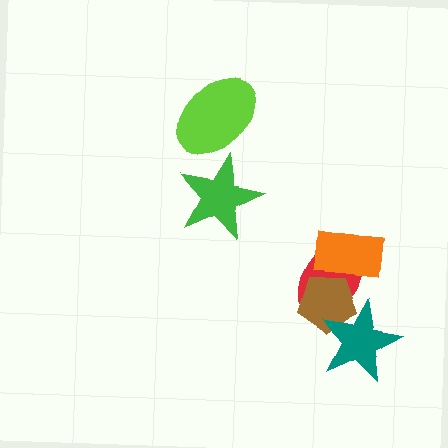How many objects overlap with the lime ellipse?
1 object overlaps with the lime ellipse.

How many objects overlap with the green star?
1 object overlaps with the green star.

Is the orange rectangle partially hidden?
No, no other shape covers it.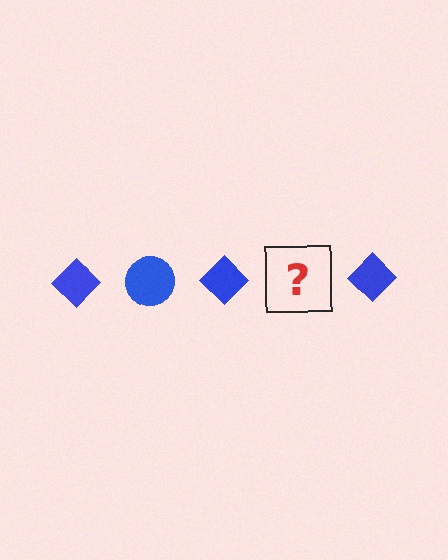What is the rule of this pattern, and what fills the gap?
The rule is that the pattern cycles through diamond, circle shapes in blue. The gap should be filled with a blue circle.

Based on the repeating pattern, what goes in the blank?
The blank should be a blue circle.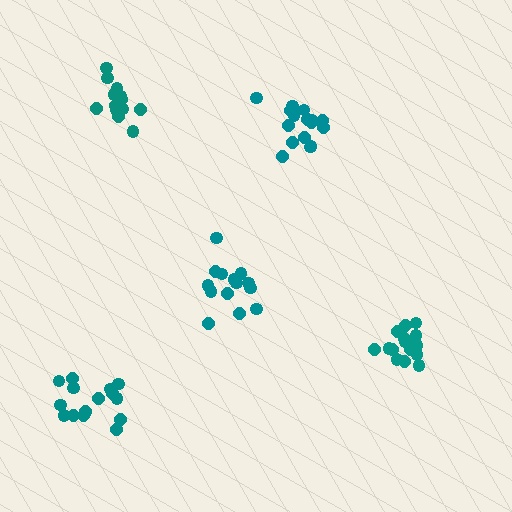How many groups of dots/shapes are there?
There are 5 groups.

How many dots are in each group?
Group 1: 16 dots, Group 2: 14 dots, Group 3: 14 dots, Group 4: 16 dots, Group 5: 16 dots (76 total).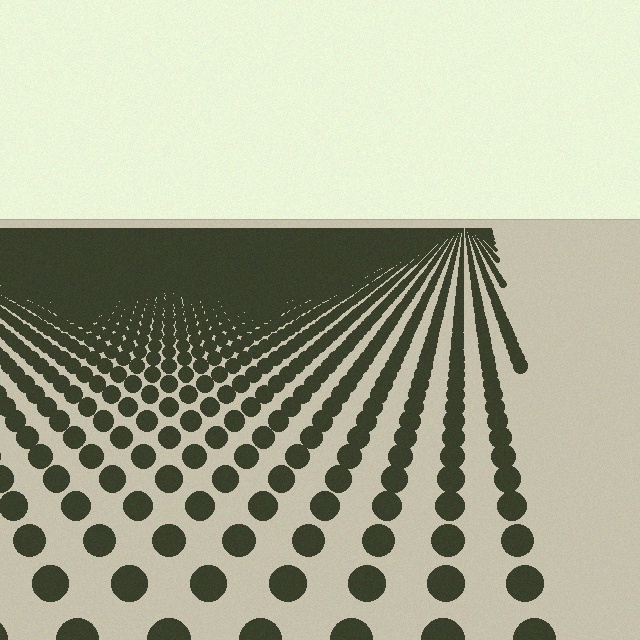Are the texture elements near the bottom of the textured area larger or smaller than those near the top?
Larger. Near the bottom, elements are closer to the viewer and appear at a bigger on-screen size.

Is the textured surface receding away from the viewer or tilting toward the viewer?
The surface is receding away from the viewer. Texture elements get smaller and denser toward the top.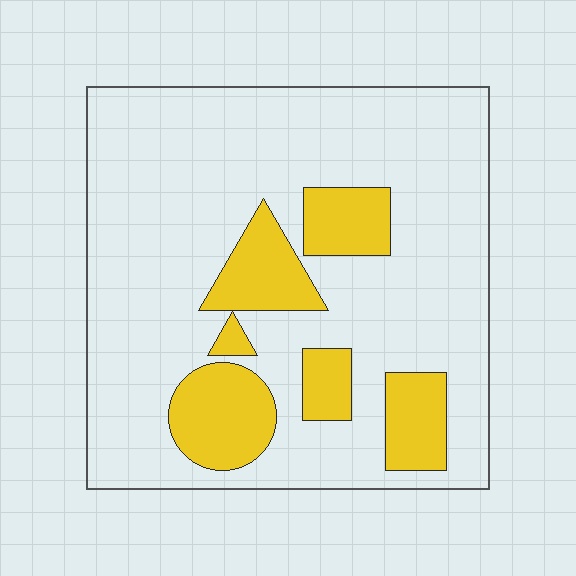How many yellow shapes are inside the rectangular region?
6.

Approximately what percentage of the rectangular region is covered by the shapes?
Approximately 20%.